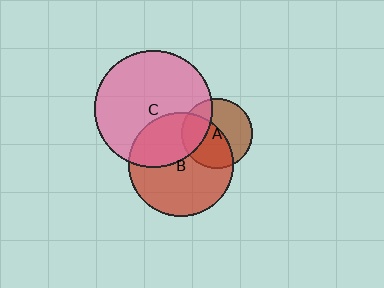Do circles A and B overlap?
Yes.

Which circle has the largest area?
Circle C (pink).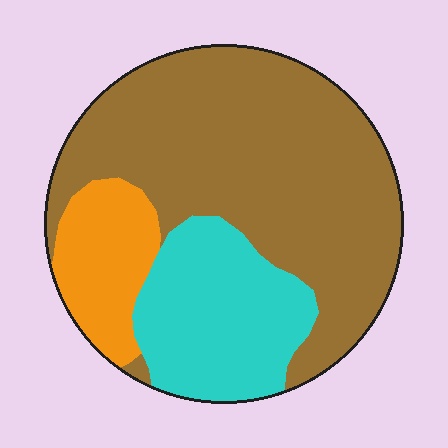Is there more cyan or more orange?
Cyan.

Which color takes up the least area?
Orange, at roughly 15%.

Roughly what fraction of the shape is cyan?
Cyan covers roughly 25% of the shape.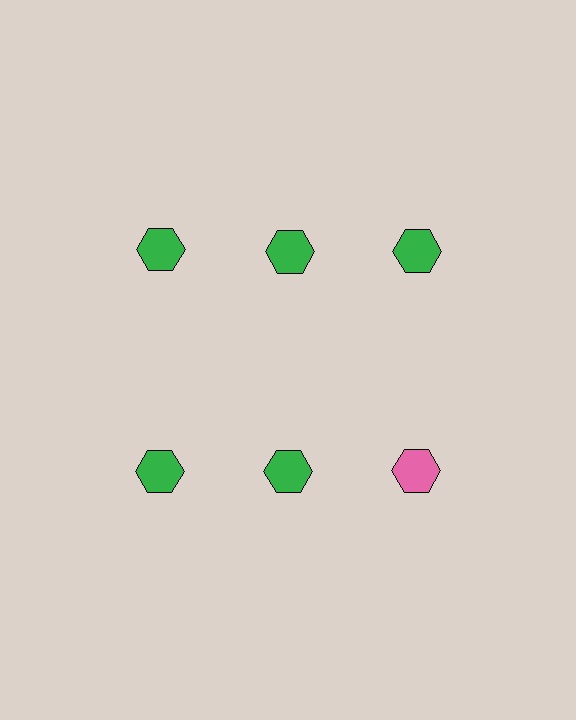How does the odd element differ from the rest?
It has a different color: pink instead of green.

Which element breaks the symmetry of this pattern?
The pink hexagon in the second row, center column breaks the symmetry. All other shapes are green hexagons.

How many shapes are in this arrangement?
There are 6 shapes arranged in a grid pattern.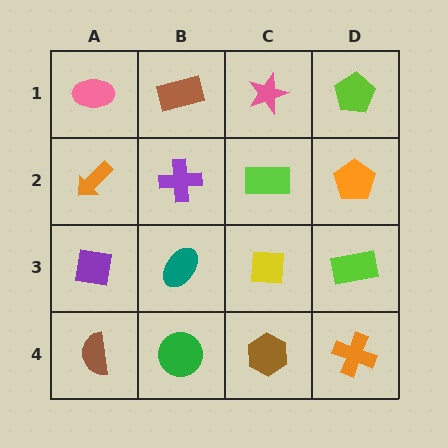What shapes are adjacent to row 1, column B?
A purple cross (row 2, column B), a pink ellipse (row 1, column A), a pink star (row 1, column C).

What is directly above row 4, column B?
A teal ellipse.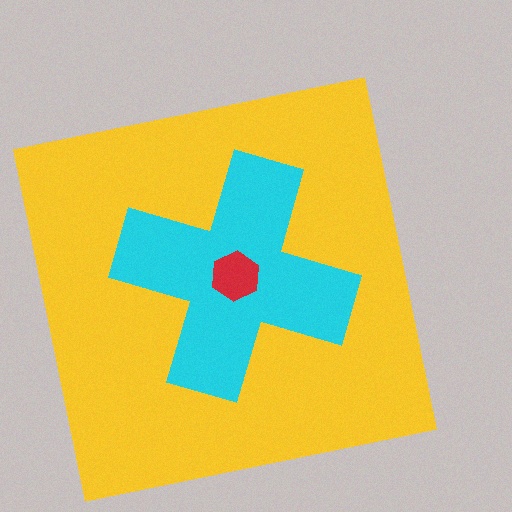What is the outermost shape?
The yellow square.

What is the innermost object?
The red hexagon.